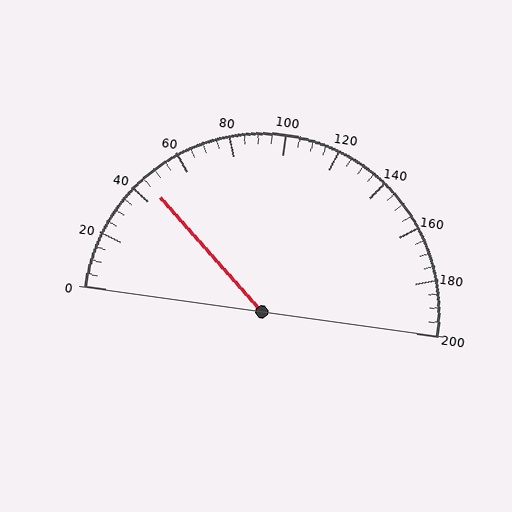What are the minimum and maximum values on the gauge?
The gauge ranges from 0 to 200.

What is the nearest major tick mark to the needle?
The nearest major tick mark is 40.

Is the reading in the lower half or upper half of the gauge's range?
The reading is in the lower half of the range (0 to 200).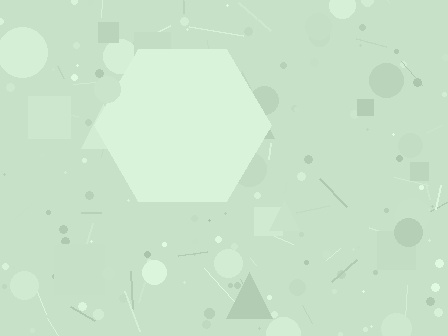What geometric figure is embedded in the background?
A hexagon is embedded in the background.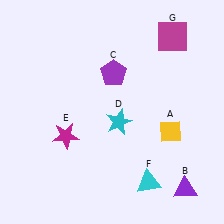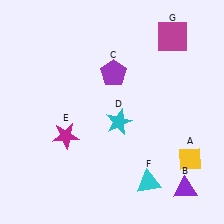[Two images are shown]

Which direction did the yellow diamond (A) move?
The yellow diamond (A) moved down.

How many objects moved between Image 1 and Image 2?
1 object moved between the two images.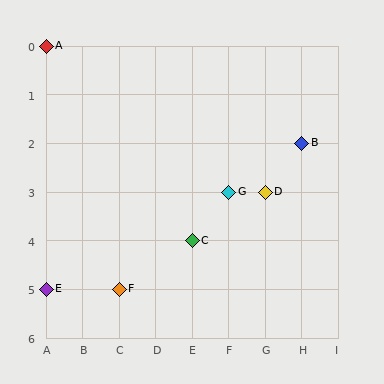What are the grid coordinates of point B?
Point B is at grid coordinates (H, 2).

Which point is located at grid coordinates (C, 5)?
Point F is at (C, 5).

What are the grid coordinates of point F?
Point F is at grid coordinates (C, 5).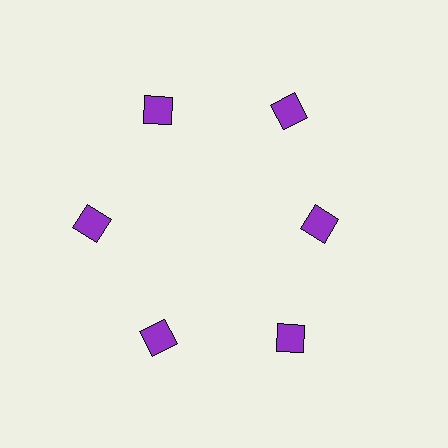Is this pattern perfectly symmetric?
No. The 6 purple squares are arranged in a ring, but one element near the 3 o'clock position is pulled inward toward the center, breaking the 6-fold rotational symmetry.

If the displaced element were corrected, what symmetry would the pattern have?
It would have 6-fold rotational symmetry — the pattern would map onto itself every 60 degrees.